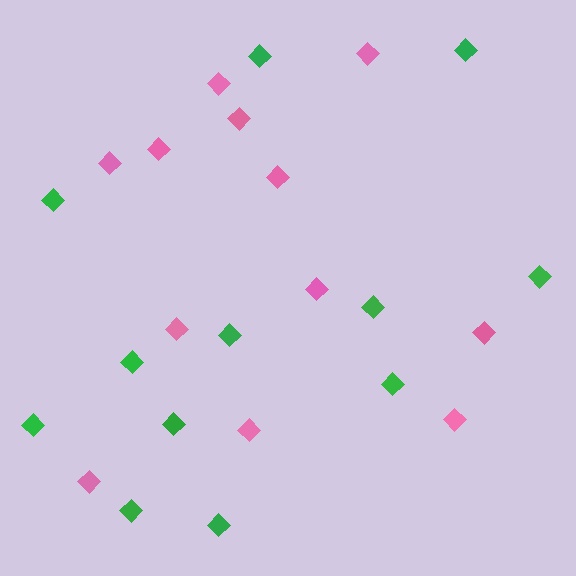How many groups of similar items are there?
There are 2 groups: one group of pink diamonds (12) and one group of green diamonds (12).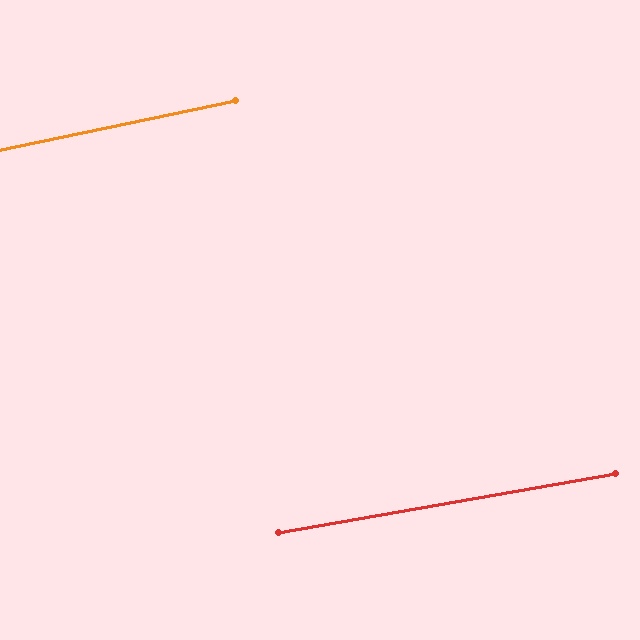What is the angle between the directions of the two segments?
Approximately 2 degrees.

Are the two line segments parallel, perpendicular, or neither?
Parallel — their directions differ by only 1.8°.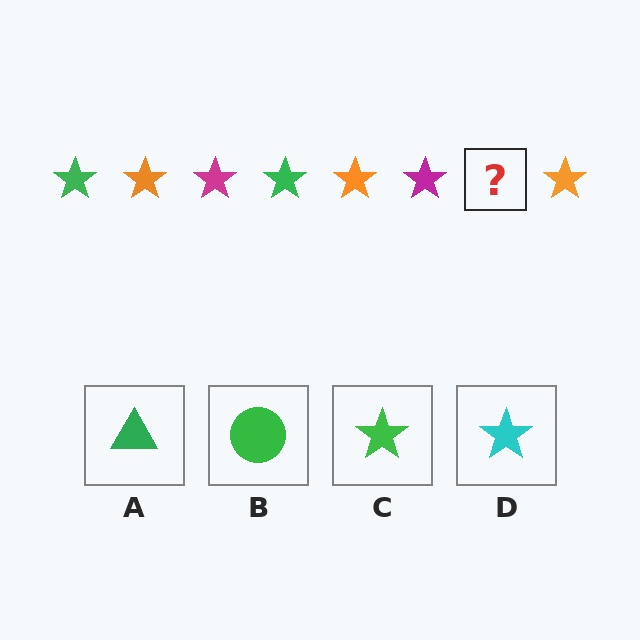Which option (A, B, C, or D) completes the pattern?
C.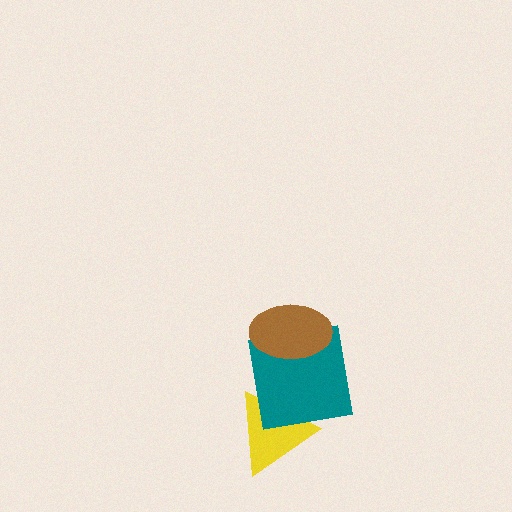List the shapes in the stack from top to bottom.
From top to bottom: the brown ellipse, the teal square, the yellow triangle.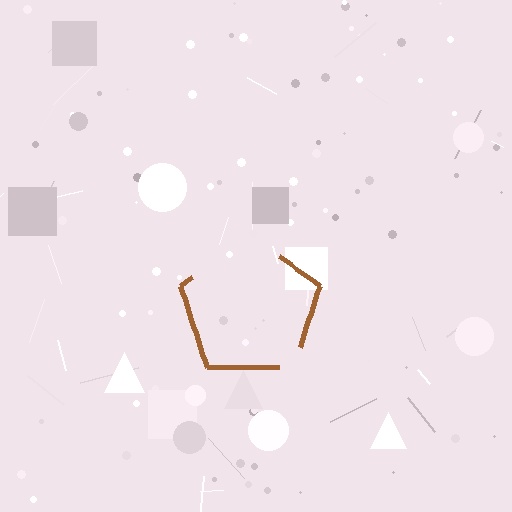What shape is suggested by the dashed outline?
The dashed outline suggests a pentagon.